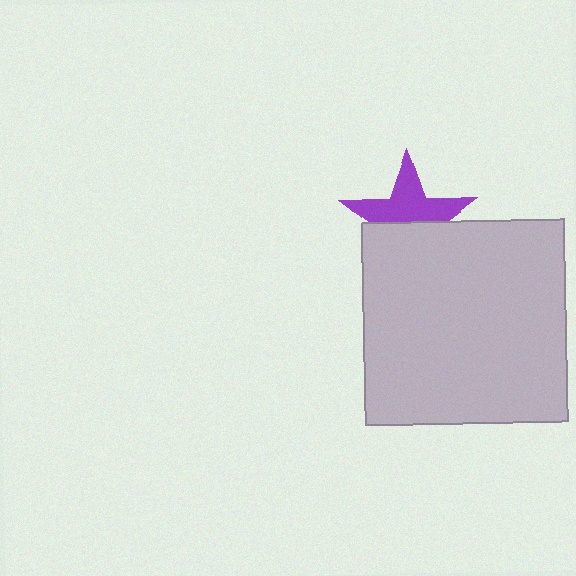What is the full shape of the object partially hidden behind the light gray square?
The partially hidden object is a purple star.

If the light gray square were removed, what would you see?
You would see the complete purple star.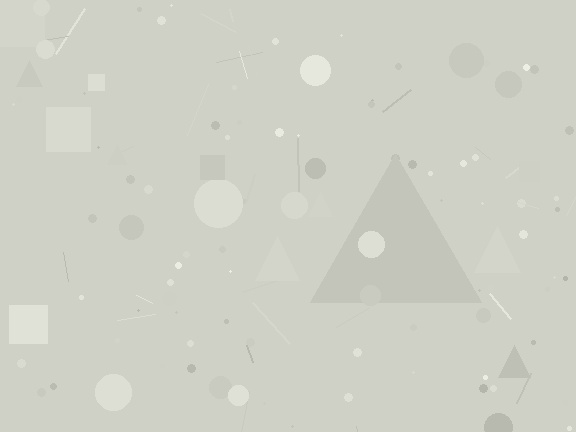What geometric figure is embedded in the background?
A triangle is embedded in the background.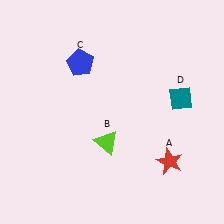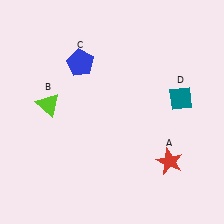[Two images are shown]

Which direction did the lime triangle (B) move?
The lime triangle (B) moved left.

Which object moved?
The lime triangle (B) moved left.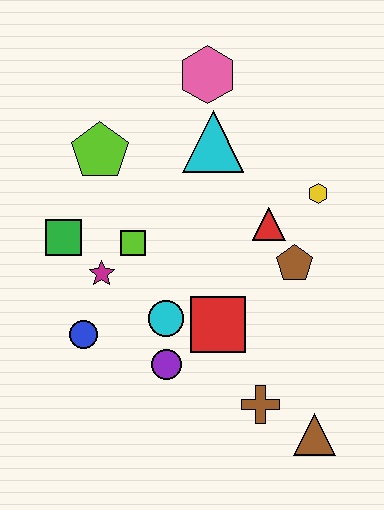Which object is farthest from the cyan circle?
The pink hexagon is farthest from the cyan circle.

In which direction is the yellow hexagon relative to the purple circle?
The yellow hexagon is above the purple circle.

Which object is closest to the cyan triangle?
The pink hexagon is closest to the cyan triangle.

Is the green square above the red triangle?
No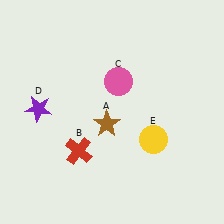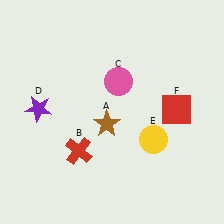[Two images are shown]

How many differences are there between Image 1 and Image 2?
There is 1 difference between the two images.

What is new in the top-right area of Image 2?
A red square (F) was added in the top-right area of Image 2.